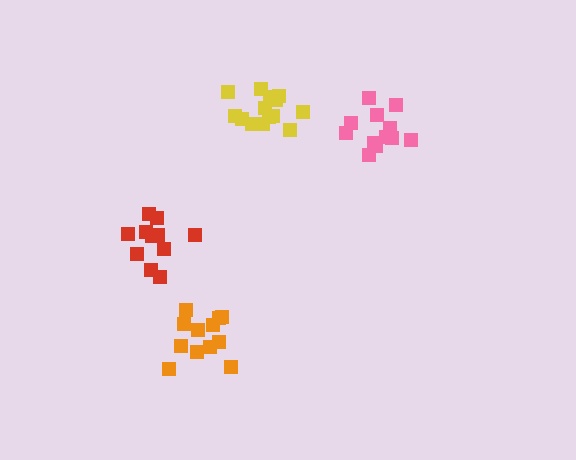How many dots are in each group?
Group 1: 12 dots, Group 2: 14 dots, Group 3: 12 dots, Group 4: 11 dots (49 total).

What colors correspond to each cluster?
The clusters are colored: pink, yellow, orange, red.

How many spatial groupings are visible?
There are 4 spatial groupings.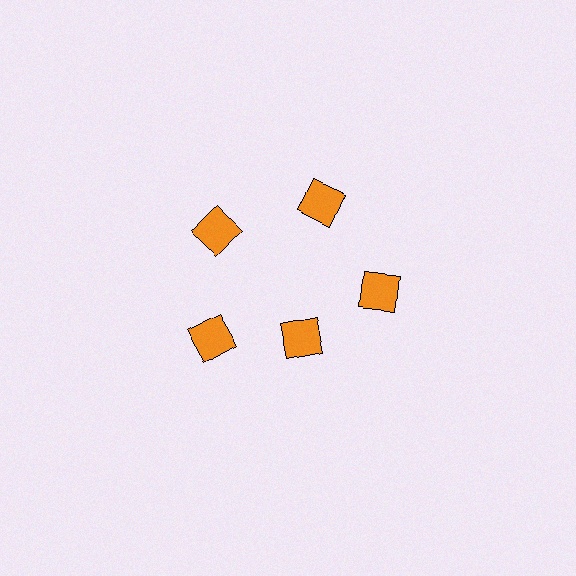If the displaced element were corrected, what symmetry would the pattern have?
It would have 5-fold rotational symmetry — the pattern would map onto itself every 72 degrees.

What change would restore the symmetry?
The symmetry would be restored by moving it outward, back onto the ring so that all 5 squares sit at equal angles and equal distance from the center.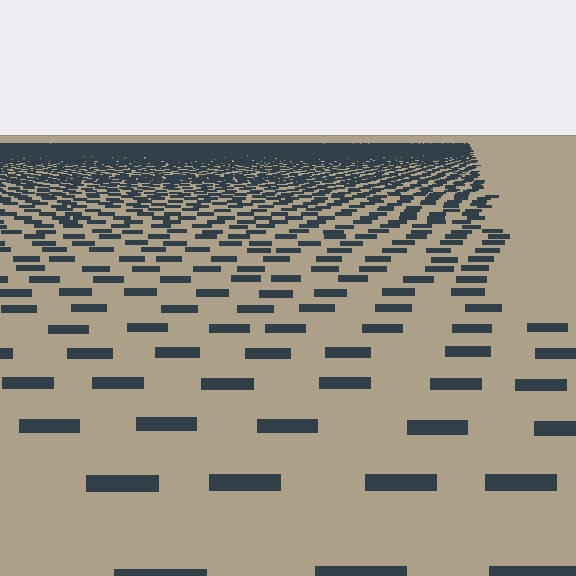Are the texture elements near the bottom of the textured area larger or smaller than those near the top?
Larger. Near the bottom, elements are closer to the viewer and appear at a bigger on-screen size.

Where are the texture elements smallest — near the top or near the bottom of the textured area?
Near the top.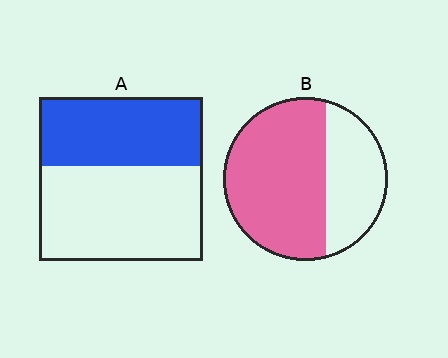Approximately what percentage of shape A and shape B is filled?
A is approximately 40% and B is approximately 65%.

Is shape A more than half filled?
No.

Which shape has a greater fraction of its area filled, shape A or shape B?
Shape B.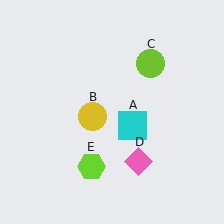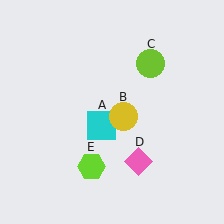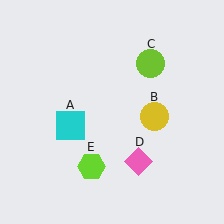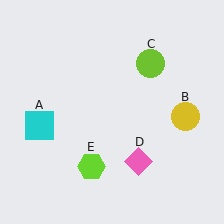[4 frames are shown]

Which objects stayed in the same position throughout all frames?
Lime circle (object C) and pink diamond (object D) and lime hexagon (object E) remained stationary.